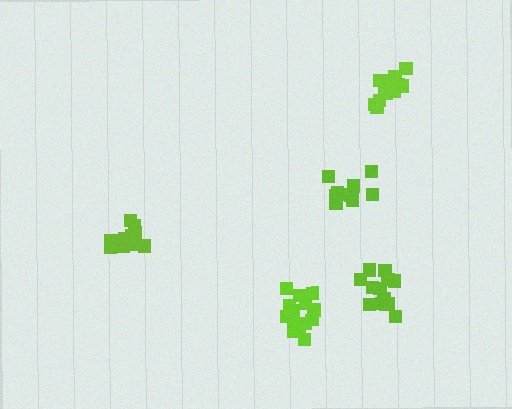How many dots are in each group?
Group 1: 11 dots, Group 2: 12 dots, Group 3: 14 dots, Group 4: 15 dots, Group 5: 14 dots (66 total).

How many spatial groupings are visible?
There are 5 spatial groupings.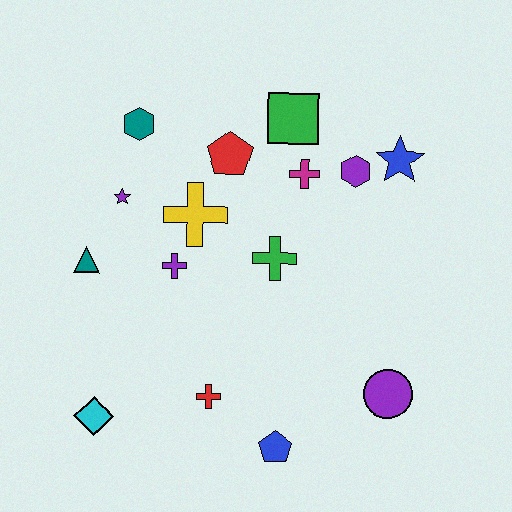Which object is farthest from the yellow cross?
The purple circle is farthest from the yellow cross.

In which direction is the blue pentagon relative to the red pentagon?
The blue pentagon is below the red pentagon.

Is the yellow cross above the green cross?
Yes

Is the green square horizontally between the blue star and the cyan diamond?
Yes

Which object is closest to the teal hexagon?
The purple star is closest to the teal hexagon.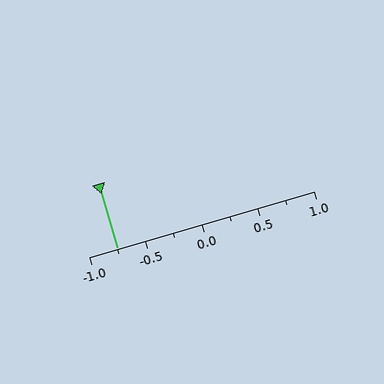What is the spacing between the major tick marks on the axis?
The major ticks are spaced 0.5 apart.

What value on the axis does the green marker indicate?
The marker indicates approximately -0.75.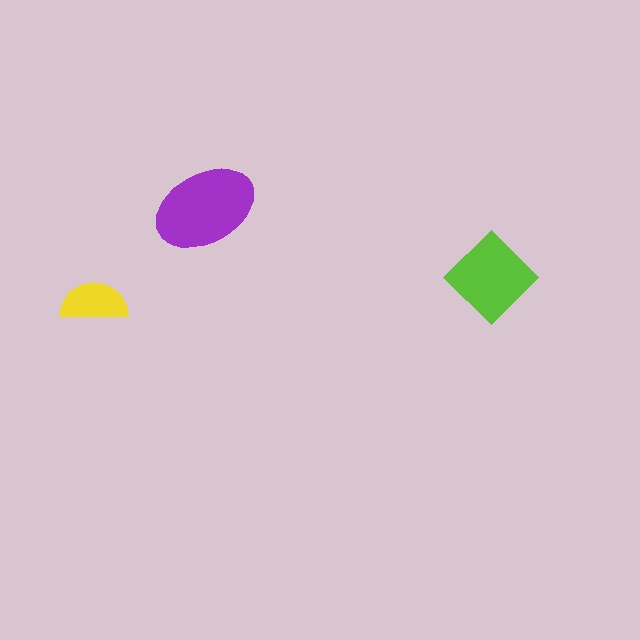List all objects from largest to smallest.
The purple ellipse, the lime diamond, the yellow semicircle.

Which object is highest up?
The purple ellipse is topmost.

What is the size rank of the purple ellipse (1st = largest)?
1st.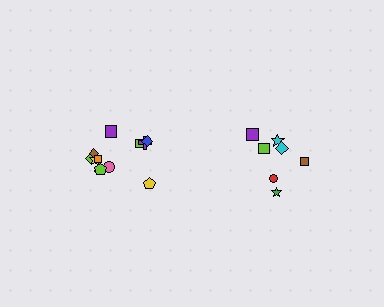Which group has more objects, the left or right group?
The left group.